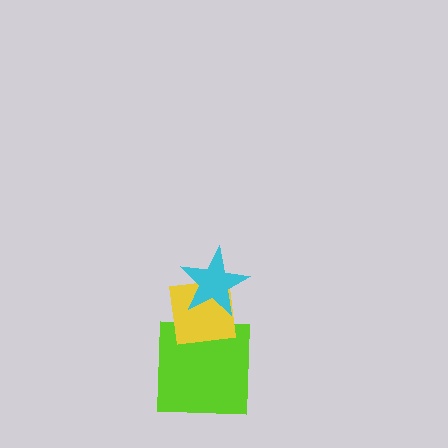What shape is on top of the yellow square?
The cyan star is on top of the yellow square.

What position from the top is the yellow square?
The yellow square is 2nd from the top.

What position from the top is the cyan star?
The cyan star is 1st from the top.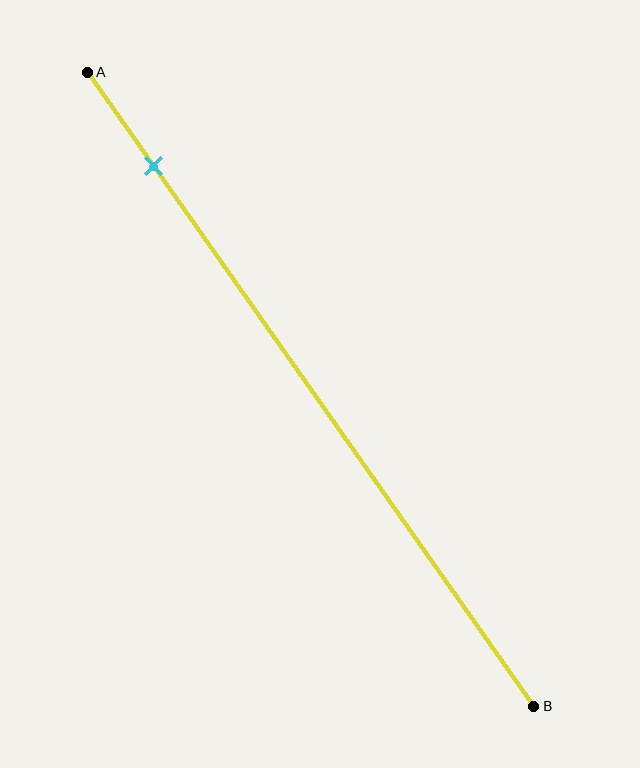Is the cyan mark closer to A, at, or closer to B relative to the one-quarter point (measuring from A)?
The cyan mark is closer to point A than the one-quarter point of segment AB.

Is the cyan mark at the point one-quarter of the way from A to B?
No, the mark is at about 15% from A, not at the 25% one-quarter point.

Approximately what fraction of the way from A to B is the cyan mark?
The cyan mark is approximately 15% of the way from A to B.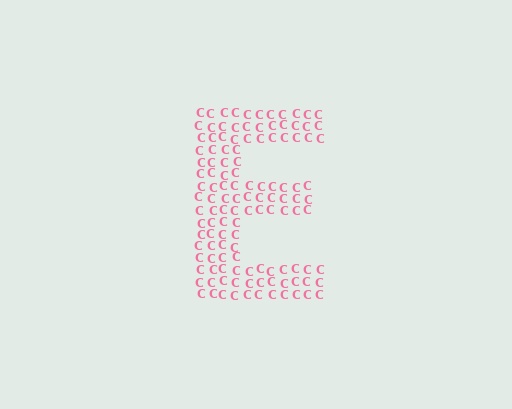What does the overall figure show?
The overall figure shows the letter E.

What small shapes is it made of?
It is made of small letter C's.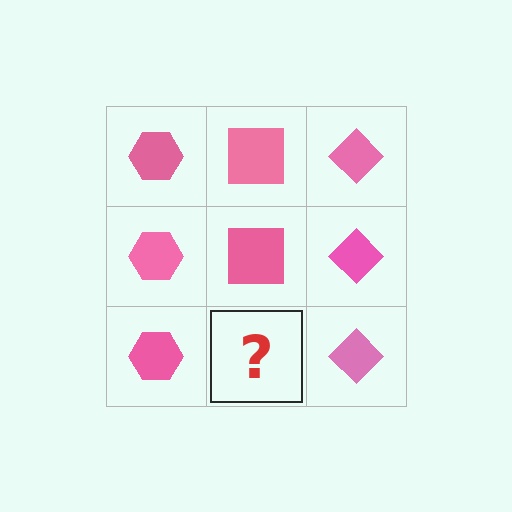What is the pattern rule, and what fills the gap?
The rule is that each column has a consistent shape. The gap should be filled with a pink square.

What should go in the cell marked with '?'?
The missing cell should contain a pink square.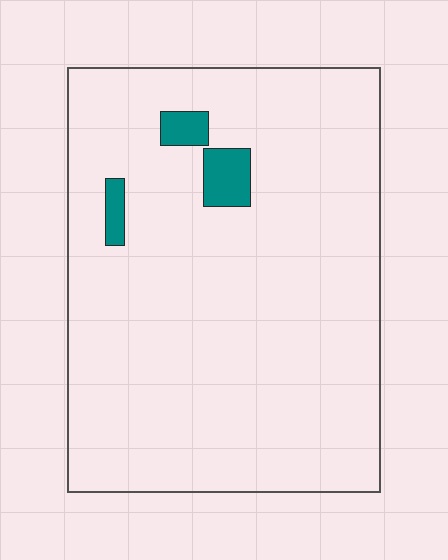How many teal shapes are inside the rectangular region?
3.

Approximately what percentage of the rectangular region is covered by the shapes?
Approximately 5%.